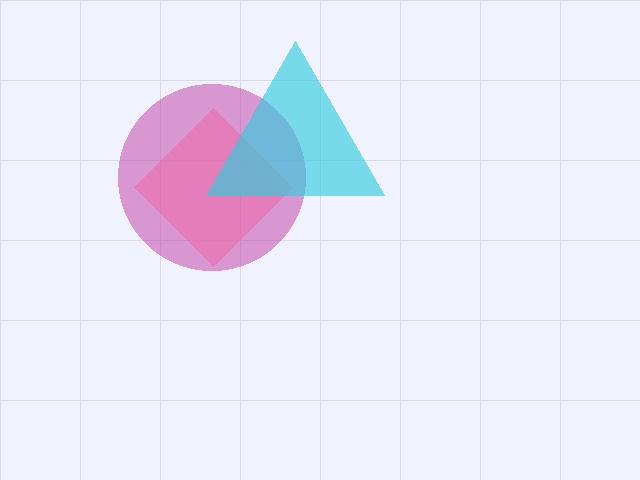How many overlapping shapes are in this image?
There are 3 overlapping shapes in the image.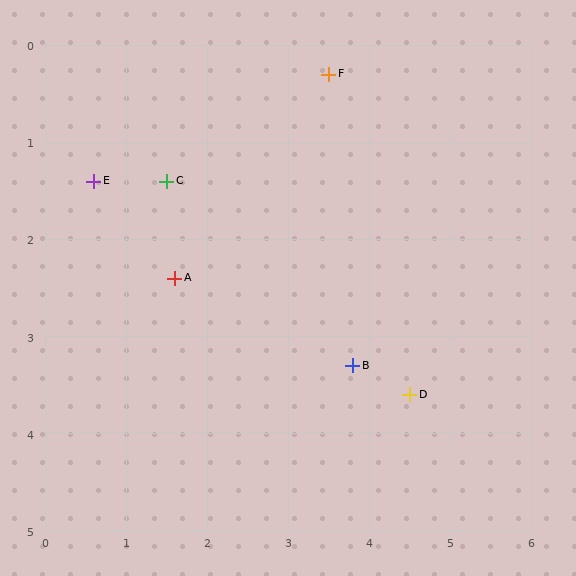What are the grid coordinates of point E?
Point E is at approximately (0.6, 1.4).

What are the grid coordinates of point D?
Point D is at approximately (4.5, 3.6).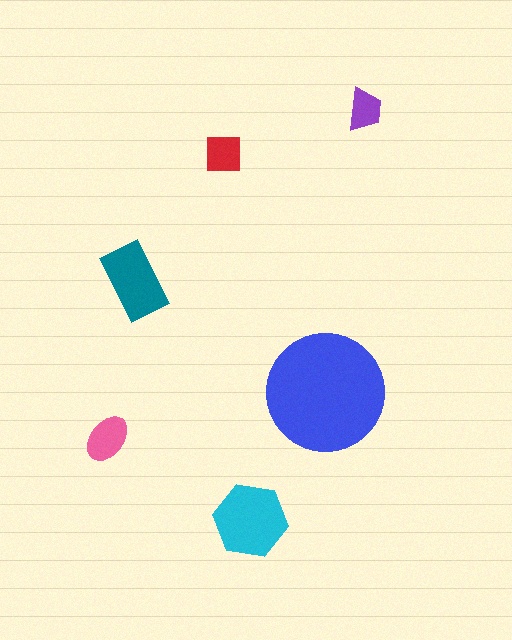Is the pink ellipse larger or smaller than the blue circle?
Smaller.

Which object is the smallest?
The purple trapezoid.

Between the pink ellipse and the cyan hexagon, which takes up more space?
The cyan hexagon.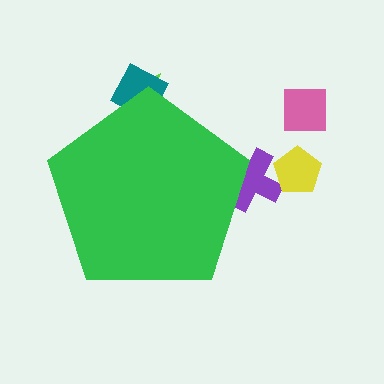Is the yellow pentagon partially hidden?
No, the yellow pentagon is fully visible.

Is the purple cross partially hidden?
Yes, the purple cross is partially hidden behind the green pentagon.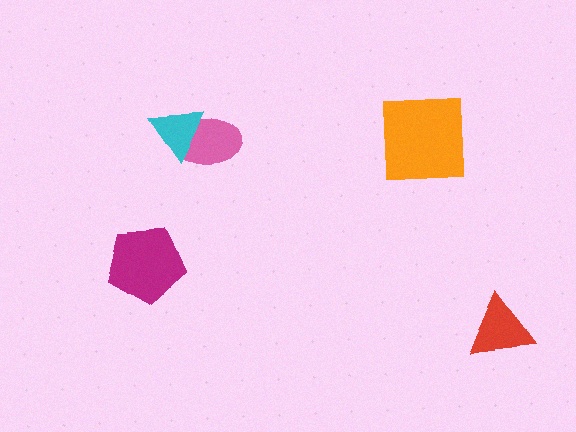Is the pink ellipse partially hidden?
Yes, it is partially covered by another shape.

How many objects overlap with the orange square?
0 objects overlap with the orange square.